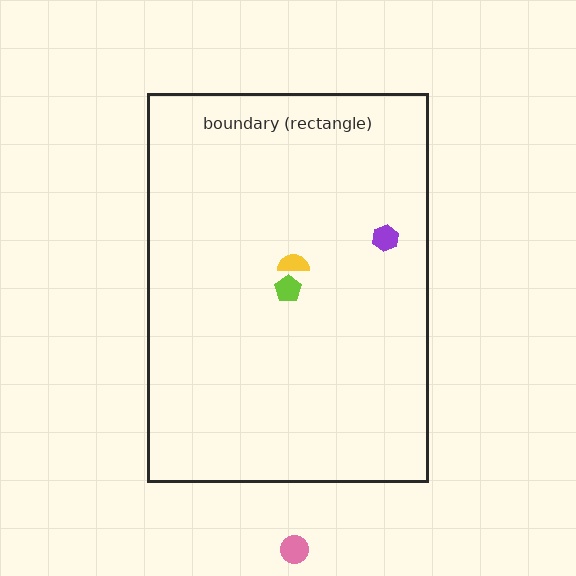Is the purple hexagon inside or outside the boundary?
Inside.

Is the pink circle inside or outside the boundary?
Outside.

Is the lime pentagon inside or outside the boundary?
Inside.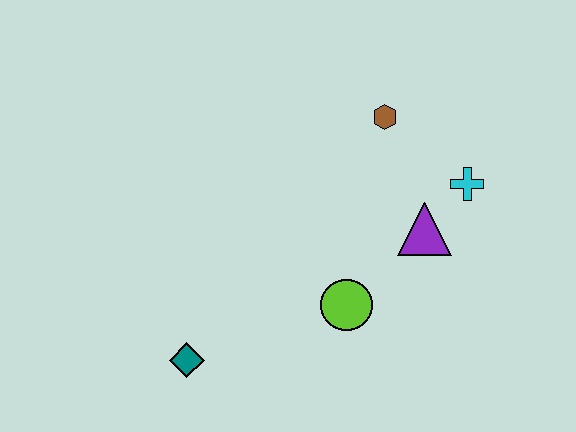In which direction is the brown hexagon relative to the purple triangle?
The brown hexagon is above the purple triangle.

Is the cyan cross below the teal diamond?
No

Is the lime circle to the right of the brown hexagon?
No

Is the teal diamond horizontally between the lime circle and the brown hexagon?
No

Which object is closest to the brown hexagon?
The cyan cross is closest to the brown hexagon.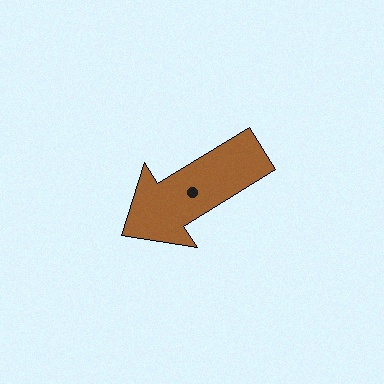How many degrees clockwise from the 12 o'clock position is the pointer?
Approximately 238 degrees.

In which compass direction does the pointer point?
Southwest.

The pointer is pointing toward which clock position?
Roughly 8 o'clock.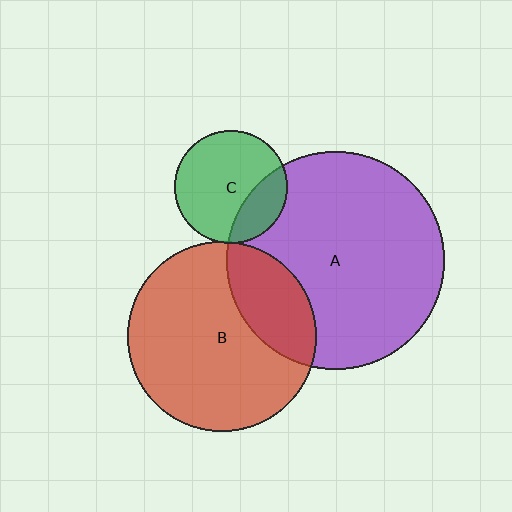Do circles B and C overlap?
Yes.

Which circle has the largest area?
Circle A (purple).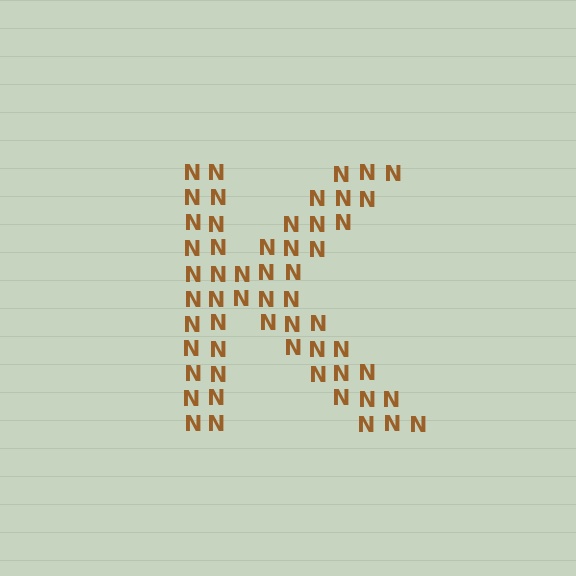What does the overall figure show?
The overall figure shows the letter K.